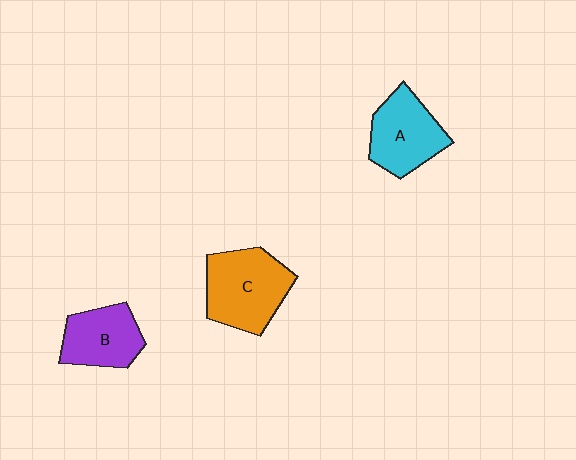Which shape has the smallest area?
Shape B (purple).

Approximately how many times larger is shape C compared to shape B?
Approximately 1.4 times.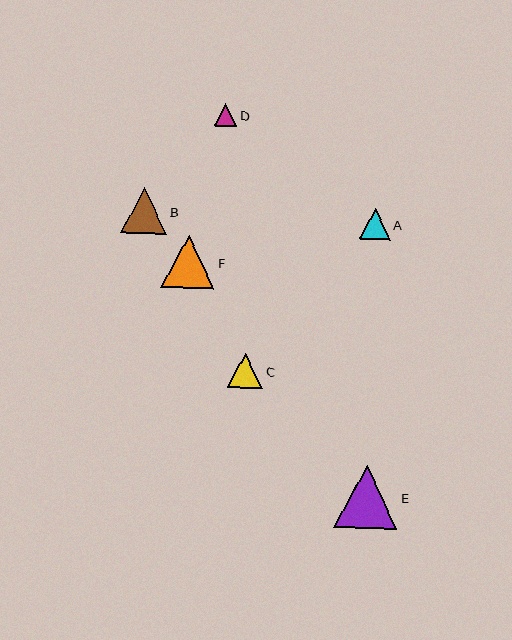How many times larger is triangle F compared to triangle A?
Triangle F is approximately 1.7 times the size of triangle A.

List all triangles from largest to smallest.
From largest to smallest: E, F, B, C, A, D.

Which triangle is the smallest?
Triangle D is the smallest with a size of approximately 22 pixels.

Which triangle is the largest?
Triangle E is the largest with a size of approximately 63 pixels.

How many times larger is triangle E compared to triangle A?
Triangle E is approximately 2.1 times the size of triangle A.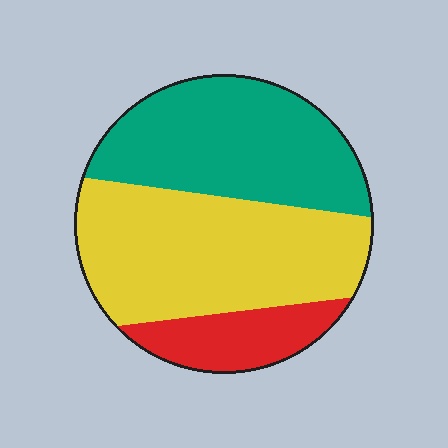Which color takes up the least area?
Red, at roughly 15%.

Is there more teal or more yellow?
Yellow.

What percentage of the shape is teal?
Teal covers about 40% of the shape.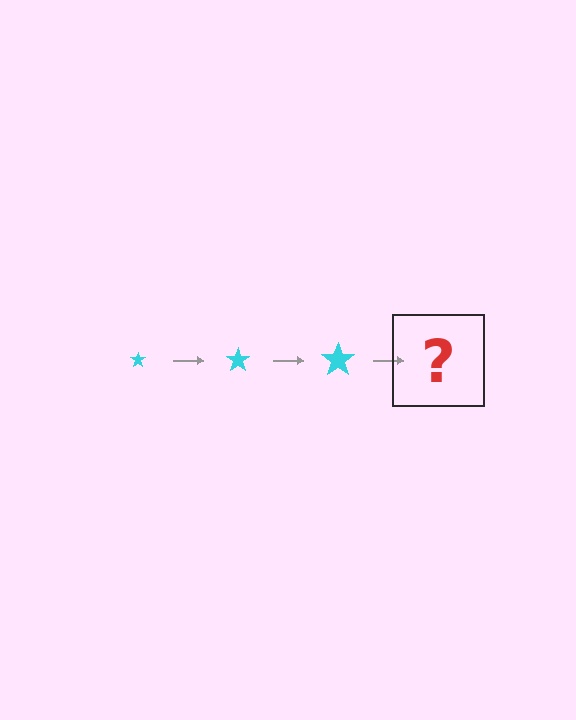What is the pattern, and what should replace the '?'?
The pattern is that the star gets progressively larger each step. The '?' should be a cyan star, larger than the previous one.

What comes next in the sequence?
The next element should be a cyan star, larger than the previous one.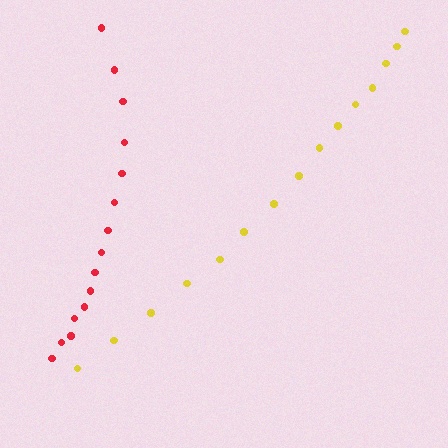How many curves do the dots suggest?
There are 2 distinct paths.